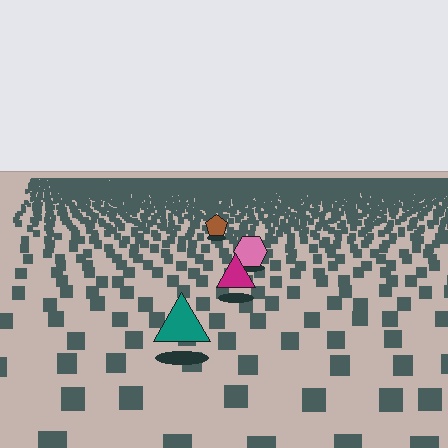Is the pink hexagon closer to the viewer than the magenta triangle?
No. The magenta triangle is closer — you can tell from the texture gradient: the ground texture is coarser near it.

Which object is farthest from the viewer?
The brown pentagon is farthest from the viewer. It appears smaller and the ground texture around it is denser.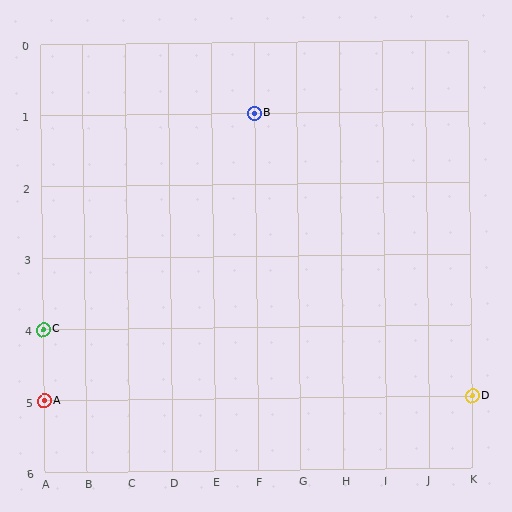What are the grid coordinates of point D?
Point D is at grid coordinates (K, 5).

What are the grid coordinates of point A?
Point A is at grid coordinates (A, 5).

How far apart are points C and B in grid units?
Points C and B are 5 columns and 3 rows apart (about 5.8 grid units diagonally).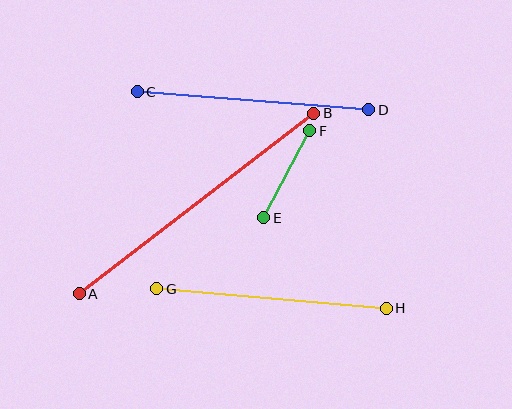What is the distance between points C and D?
The distance is approximately 232 pixels.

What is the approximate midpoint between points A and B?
The midpoint is at approximately (197, 203) pixels.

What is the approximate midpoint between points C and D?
The midpoint is at approximately (253, 101) pixels.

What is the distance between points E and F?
The distance is approximately 98 pixels.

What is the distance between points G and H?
The distance is approximately 230 pixels.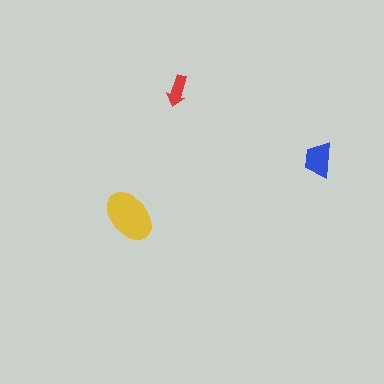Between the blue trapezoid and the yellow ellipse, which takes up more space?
The yellow ellipse.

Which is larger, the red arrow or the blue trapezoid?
The blue trapezoid.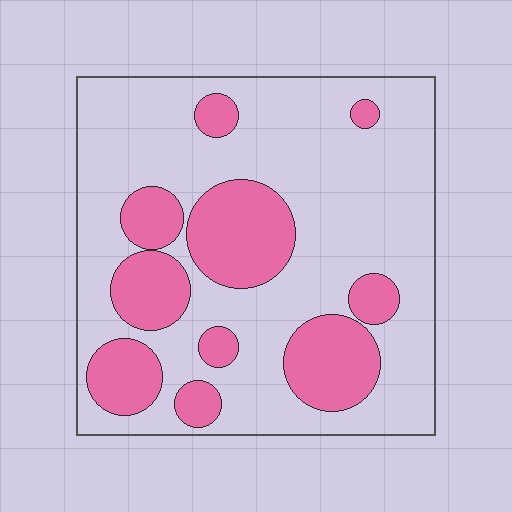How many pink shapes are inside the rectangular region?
10.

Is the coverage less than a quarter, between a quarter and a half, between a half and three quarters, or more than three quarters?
Between a quarter and a half.